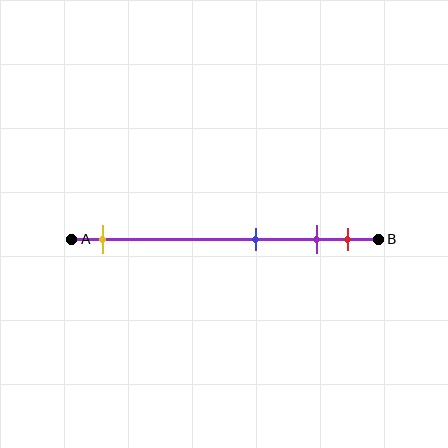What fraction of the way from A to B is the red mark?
The red mark is approximately 90% (0.9) of the way from A to B.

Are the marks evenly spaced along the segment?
No, the marks are not evenly spaced.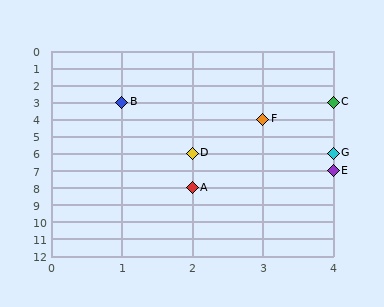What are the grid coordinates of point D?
Point D is at grid coordinates (2, 6).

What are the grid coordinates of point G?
Point G is at grid coordinates (4, 6).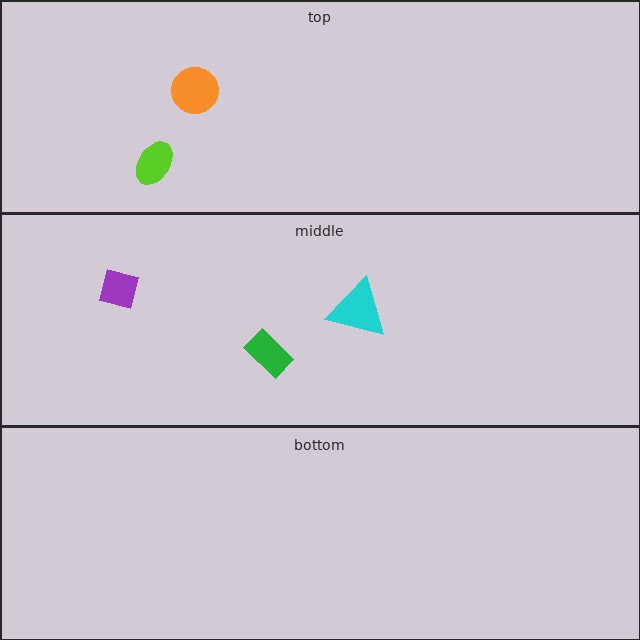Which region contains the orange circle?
The top region.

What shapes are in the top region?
The lime ellipse, the orange circle.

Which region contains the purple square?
The middle region.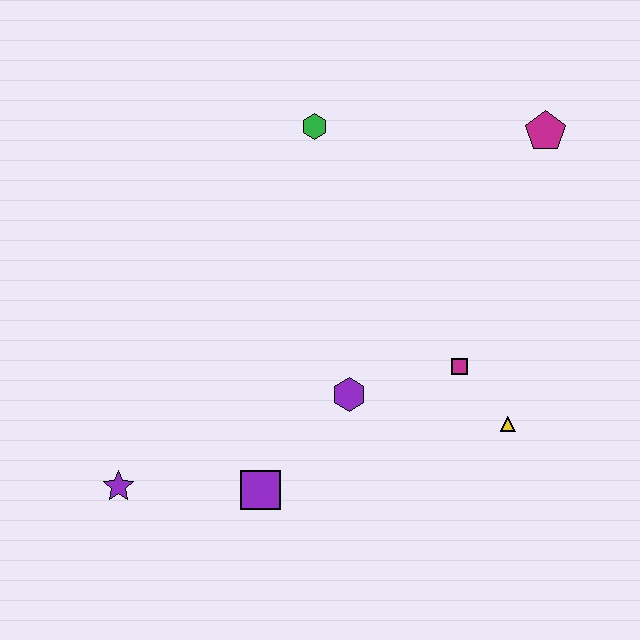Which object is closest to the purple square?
The purple hexagon is closest to the purple square.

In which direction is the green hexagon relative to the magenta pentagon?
The green hexagon is to the left of the magenta pentagon.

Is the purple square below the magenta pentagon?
Yes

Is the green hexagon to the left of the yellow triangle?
Yes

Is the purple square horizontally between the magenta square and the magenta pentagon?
No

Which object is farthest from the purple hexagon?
The magenta pentagon is farthest from the purple hexagon.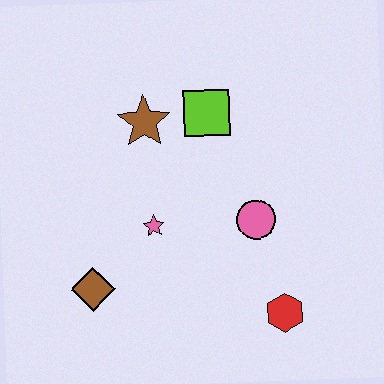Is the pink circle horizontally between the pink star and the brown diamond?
No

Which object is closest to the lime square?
The brown star is closest to the lime square.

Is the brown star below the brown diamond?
No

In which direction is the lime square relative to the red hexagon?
The lime square is above the red hexagon.